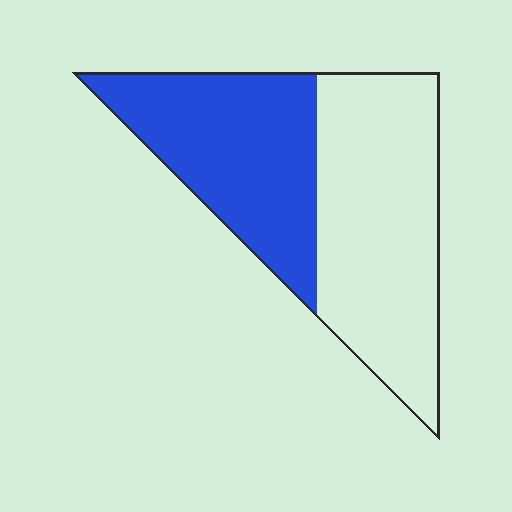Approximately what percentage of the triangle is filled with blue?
Approximately 45%.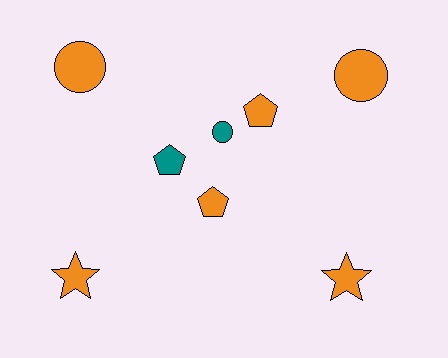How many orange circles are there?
There are 2 orange circles.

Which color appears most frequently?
Orange, with 6 objects.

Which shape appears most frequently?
Circle, with 3 objects.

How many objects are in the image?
There are 8 objects.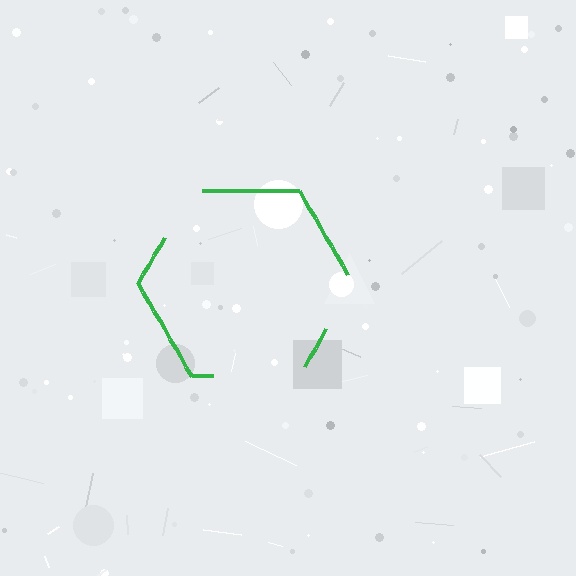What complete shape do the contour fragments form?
The contour fragments form a hexagon.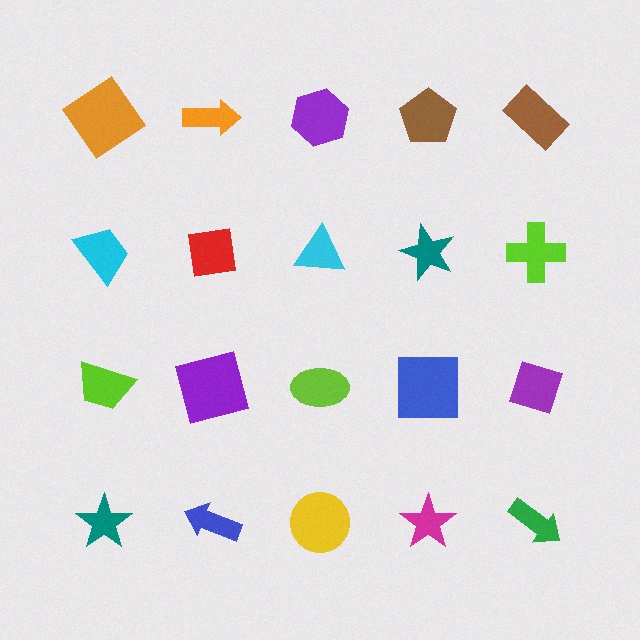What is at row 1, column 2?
An orange arrow.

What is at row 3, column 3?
A lime ellipse.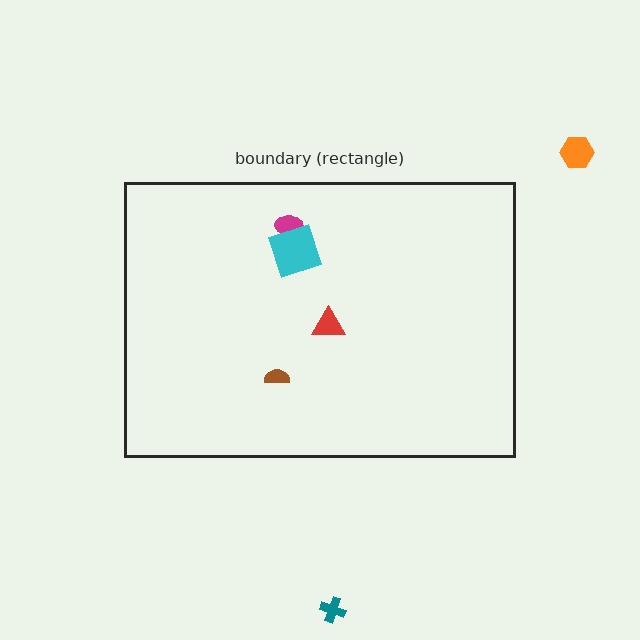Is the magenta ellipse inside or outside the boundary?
Inside.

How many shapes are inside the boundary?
4 inside, 2 outside.